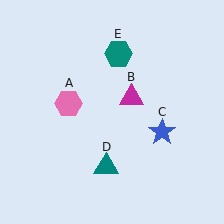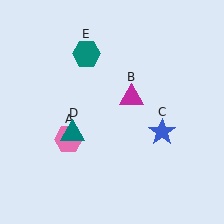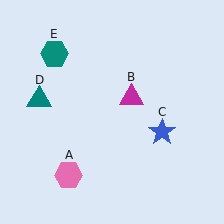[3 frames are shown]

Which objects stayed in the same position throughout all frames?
Magenta triangle (object B) and blue star (object C) remained stationary.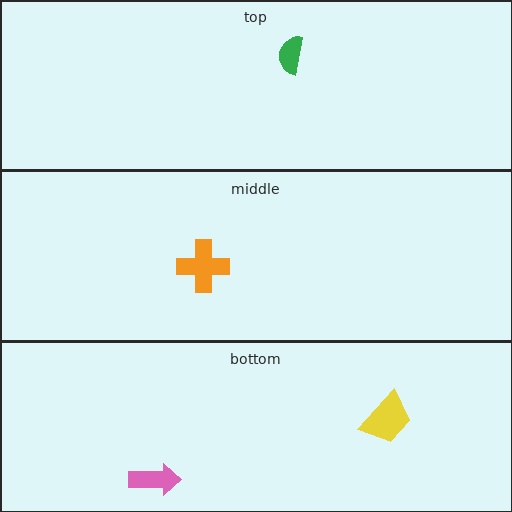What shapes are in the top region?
The green semicircle.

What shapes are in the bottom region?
The pink arrow, the yellow trapezoid.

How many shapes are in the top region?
1.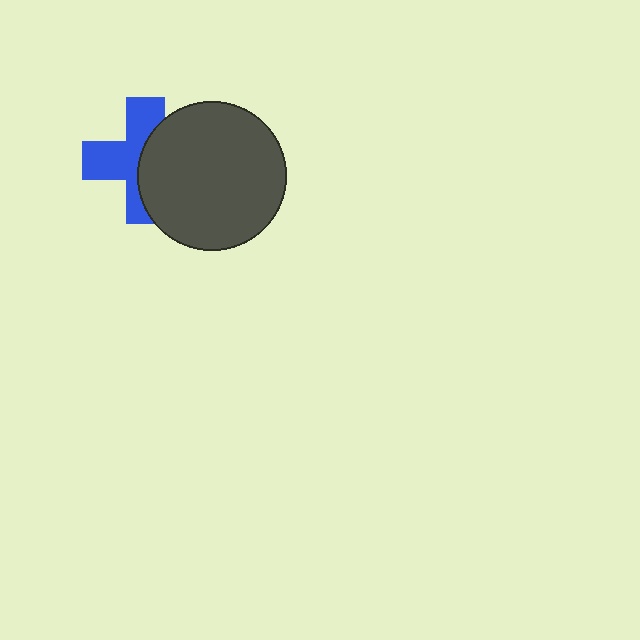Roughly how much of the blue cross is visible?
About half of it is visible (roughly 53%).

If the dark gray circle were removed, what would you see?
You would see the complete blue cross.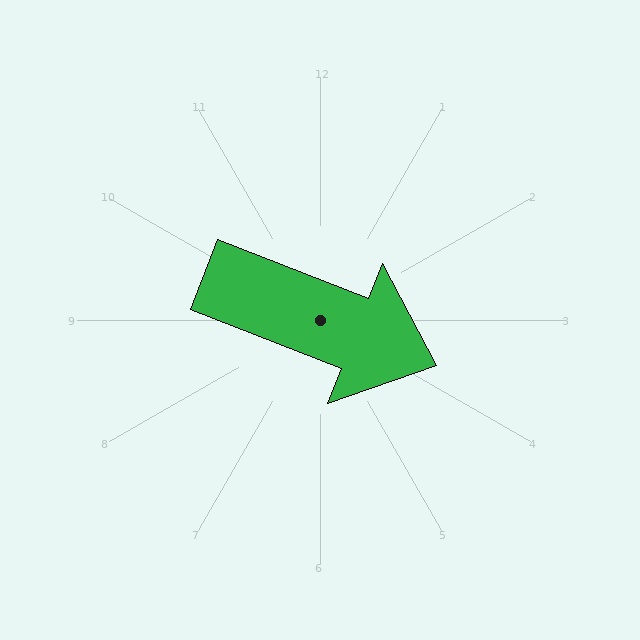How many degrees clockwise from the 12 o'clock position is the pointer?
Approximately 111 degrees.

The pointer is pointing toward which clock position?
Roughly 4 o'clock.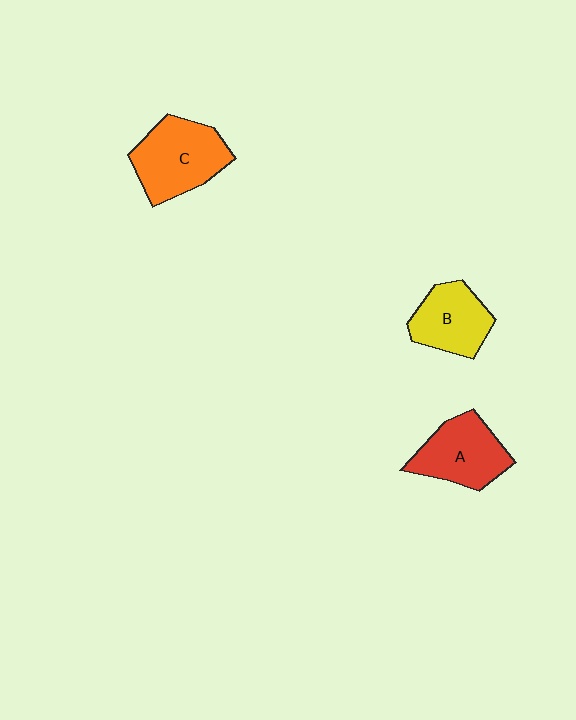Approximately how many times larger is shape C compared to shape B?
Approximately 1.3 times.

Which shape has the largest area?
Shape C (orange).